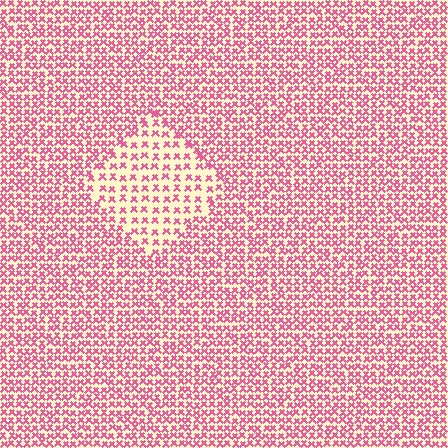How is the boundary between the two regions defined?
The boundary is defined by a change in element density (approximately 1.9x ratio). All elements are the same color, size, and shape.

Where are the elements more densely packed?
The elements are more densely packed outside the diamond boundary.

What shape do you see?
I see a diamond.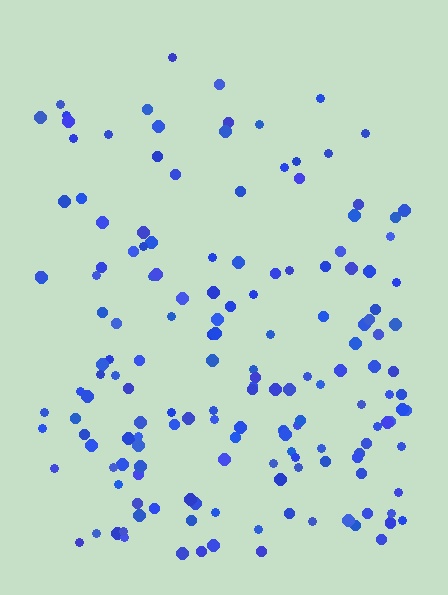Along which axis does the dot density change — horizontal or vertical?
Vertical.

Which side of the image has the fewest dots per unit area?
The top.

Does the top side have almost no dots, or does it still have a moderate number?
Still a moderate number, just noticeably fewer than the bottom.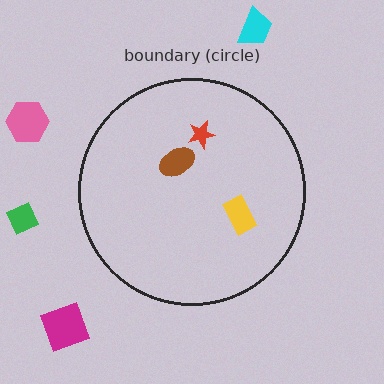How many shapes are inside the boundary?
3 inside, 4 outside.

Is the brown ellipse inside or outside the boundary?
Inside.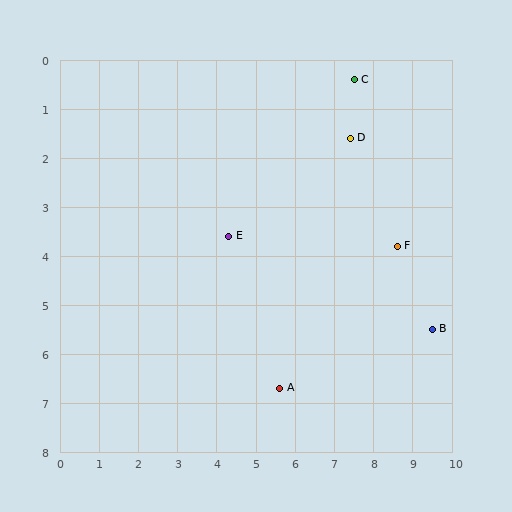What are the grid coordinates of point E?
Point E is at approximately (4.3, 3.6).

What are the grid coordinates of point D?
Point D is at approximately (7.4, 1.6).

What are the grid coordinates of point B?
Point B is at approximately (9.5, 5.5).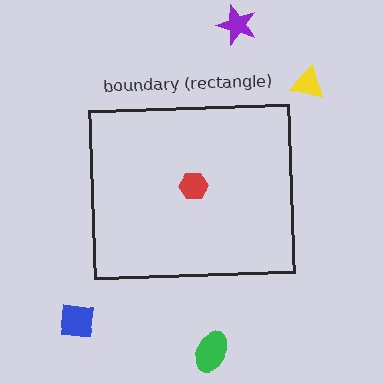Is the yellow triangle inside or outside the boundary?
Outside.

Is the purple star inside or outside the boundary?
Outside.